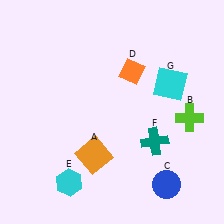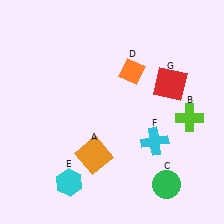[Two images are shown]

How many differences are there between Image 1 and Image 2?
There are 3 differences between the two images.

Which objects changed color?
C changed from blue to green. F changed from teal to cyan. G changed from cyan to red.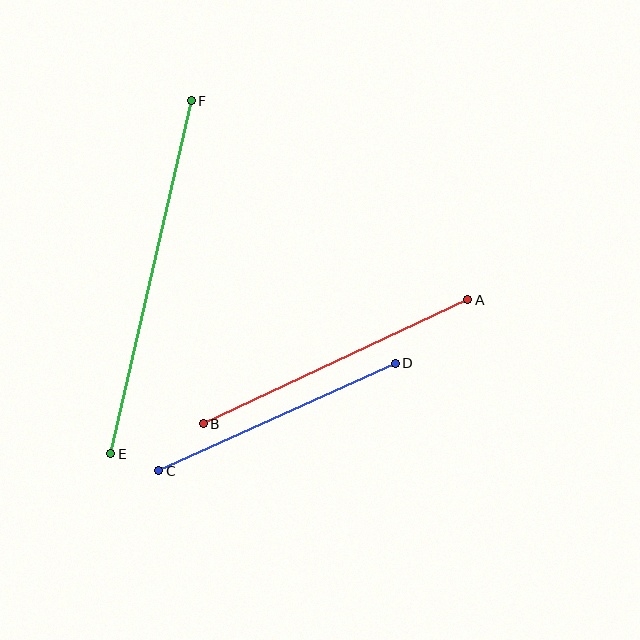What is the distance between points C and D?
The distance is approximately 260 pixels.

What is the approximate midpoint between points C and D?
The midpoint is at approximately (277, 417) pixels.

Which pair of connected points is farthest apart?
Points E and F are farthest apart.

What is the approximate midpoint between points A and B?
The midpoint is at approximately (336, 362) pixels.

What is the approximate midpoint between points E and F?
The midpoint is at approximately (151, 277) pixels.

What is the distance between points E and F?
The distance is approximately 362 pixels.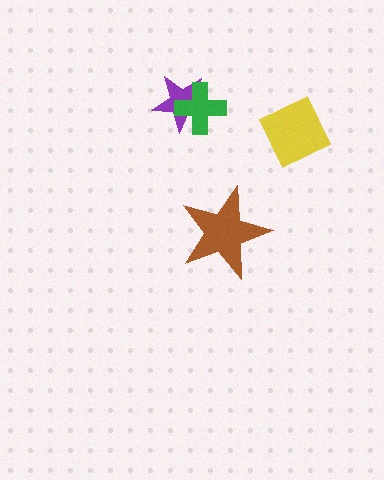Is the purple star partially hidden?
Yes, it is partially covered by another shape.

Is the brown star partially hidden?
No, no other shape covers it.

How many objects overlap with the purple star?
1 object overlaps with the purple star.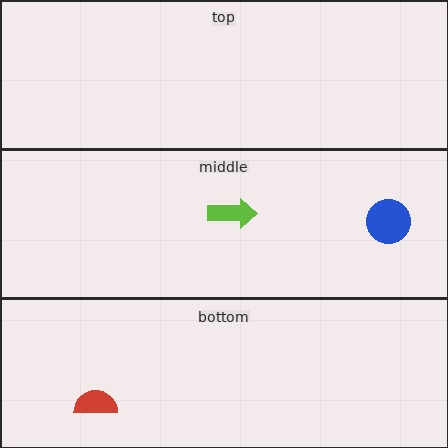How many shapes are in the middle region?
2.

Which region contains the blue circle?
The middle region.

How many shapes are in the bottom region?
1.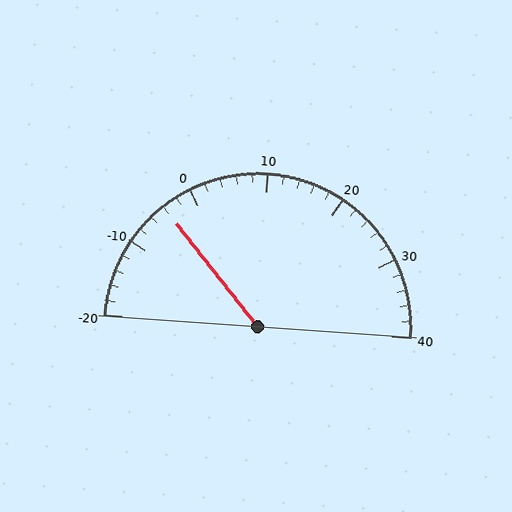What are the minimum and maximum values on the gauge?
The gauge ranges from -20 to 40.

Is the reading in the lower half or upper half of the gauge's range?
The reading is in the lower half of the range (-20 to 40).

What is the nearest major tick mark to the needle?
The nearest major tick mark is 0.